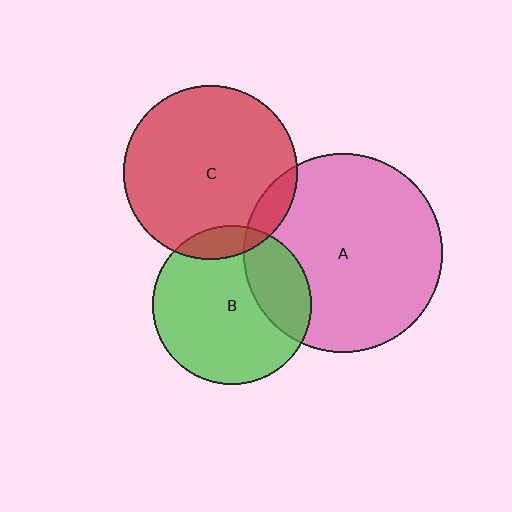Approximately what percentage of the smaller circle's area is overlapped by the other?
Approximately 10%.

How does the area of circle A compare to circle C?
Approximately 1.3 times.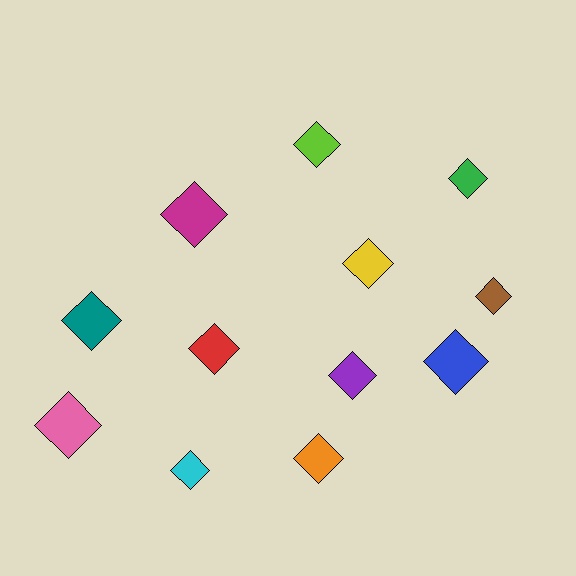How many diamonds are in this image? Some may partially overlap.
There are 12 diamonds.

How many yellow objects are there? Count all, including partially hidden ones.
There is 1 yellow object.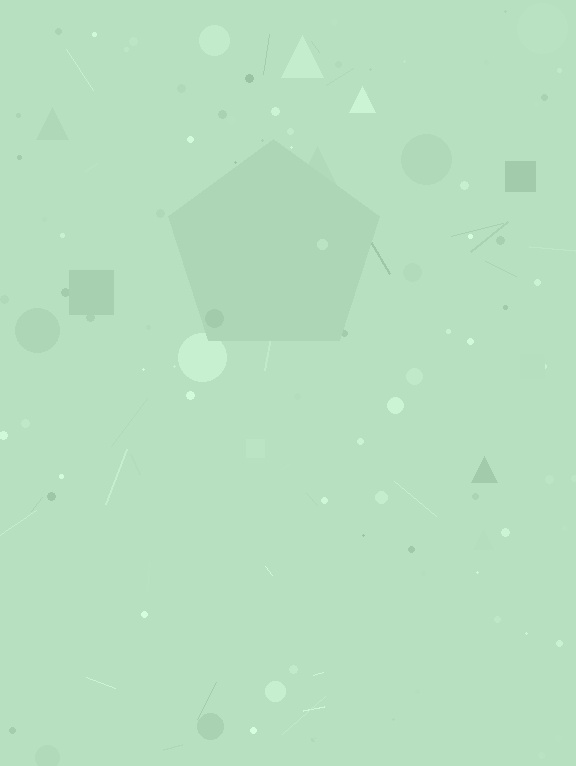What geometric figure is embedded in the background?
A pentagon is embedded in the background.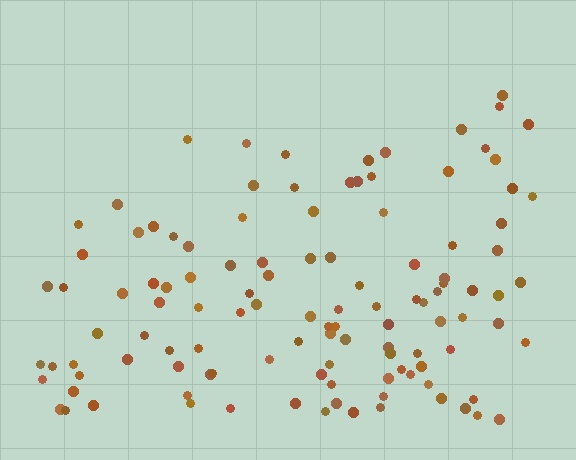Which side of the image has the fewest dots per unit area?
The top.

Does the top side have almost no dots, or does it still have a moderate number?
Still a moderate number, just noticeably fewer than the bottom.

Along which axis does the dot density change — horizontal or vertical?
Vertical.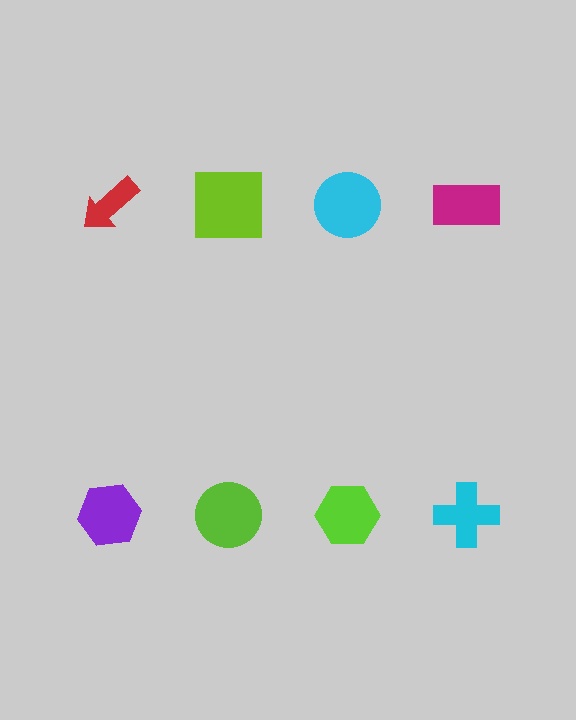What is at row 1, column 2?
A lime square.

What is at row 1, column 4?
A magenta rectangle.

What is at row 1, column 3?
A cyan circle.